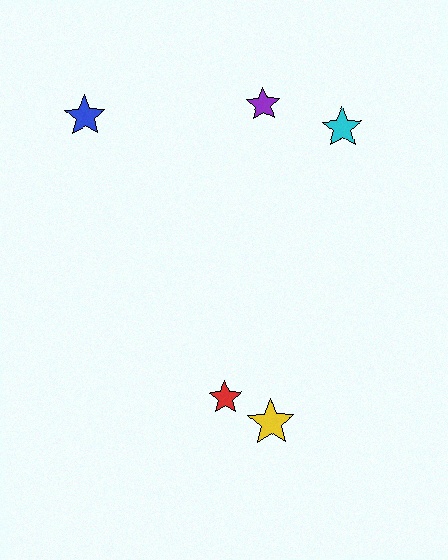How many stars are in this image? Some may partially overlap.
There are 5 stars.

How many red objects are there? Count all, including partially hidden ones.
There is 1 red object.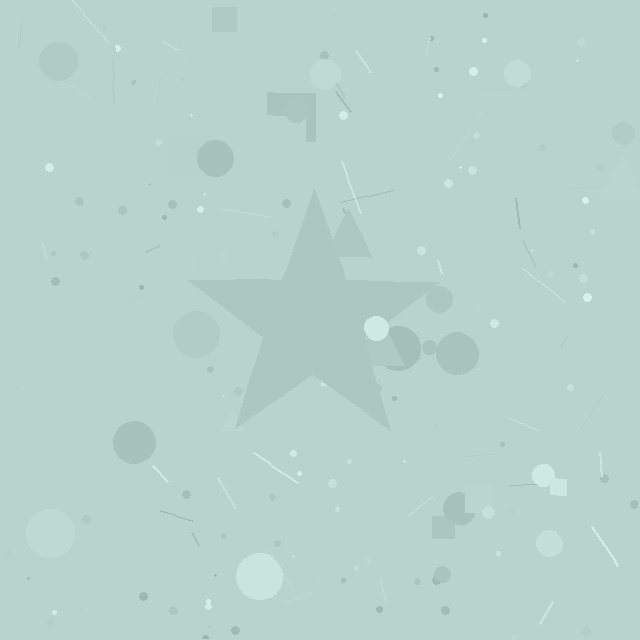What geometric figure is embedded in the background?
A star is embedded in the background.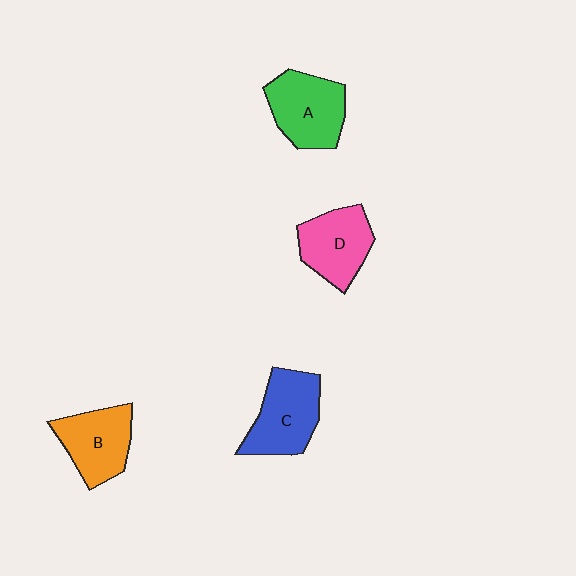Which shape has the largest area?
Shape C (blue).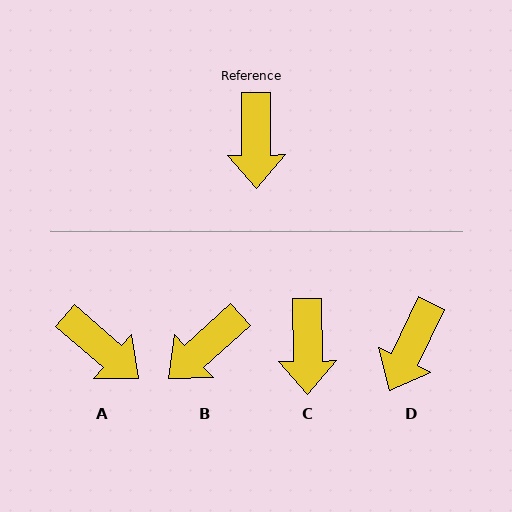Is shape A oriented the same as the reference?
No, it is off by about 49 degrees.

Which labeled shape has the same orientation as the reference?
C.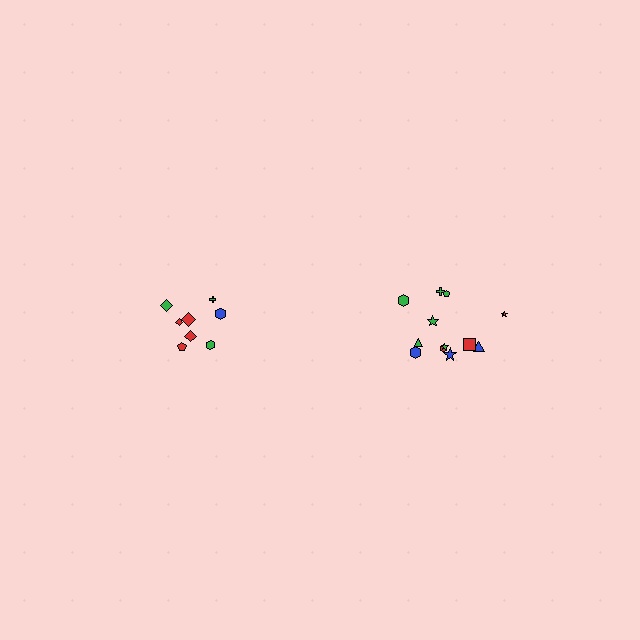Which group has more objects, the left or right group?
The right group.